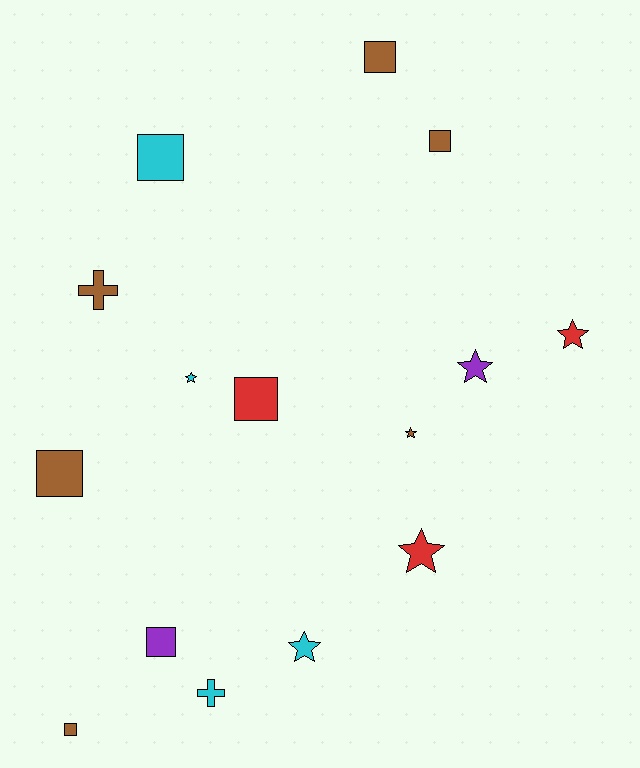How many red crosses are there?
There are no red crosses.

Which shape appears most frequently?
Square, with 7 objects.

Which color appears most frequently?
Brown, with 6 objects.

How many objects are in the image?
There are 15 objects.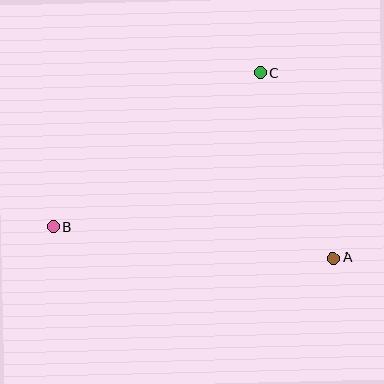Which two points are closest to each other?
Points A and C are closest to each other.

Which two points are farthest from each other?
Points A and B are farthest from each other.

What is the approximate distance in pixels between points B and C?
The distance between B and C is approximately 258 pixels.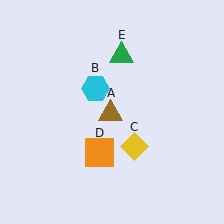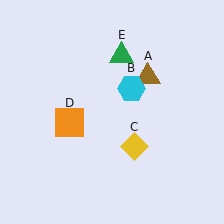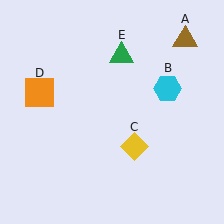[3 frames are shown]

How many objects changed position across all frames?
3 objects changed position: brown triangle (object A), cyan hexagon (object B), orange square (object D).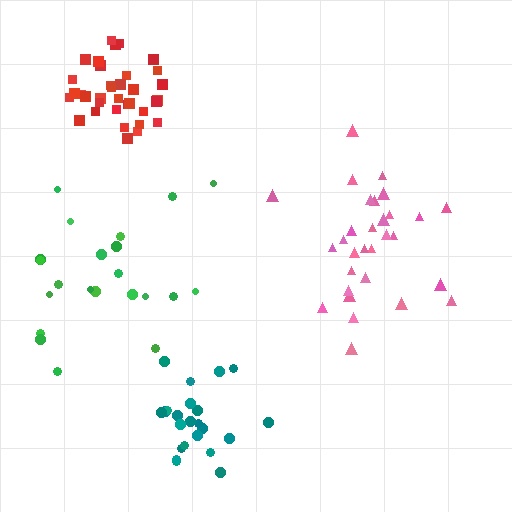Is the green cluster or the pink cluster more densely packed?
Pink.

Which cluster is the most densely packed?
Red.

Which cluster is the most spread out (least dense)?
Green.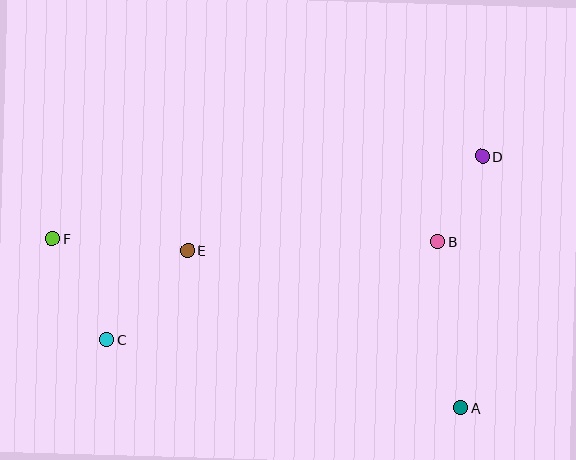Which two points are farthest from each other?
Points A and F are farthest from each other.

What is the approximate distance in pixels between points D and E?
The distance between D and E is approximately 310 pixels.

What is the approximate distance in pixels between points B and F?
The distance between B and F is approximately 385 pixels.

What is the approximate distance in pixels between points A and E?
The distance between A and E is approximately 315 pixels.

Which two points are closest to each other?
Points B and D are closest to each other.